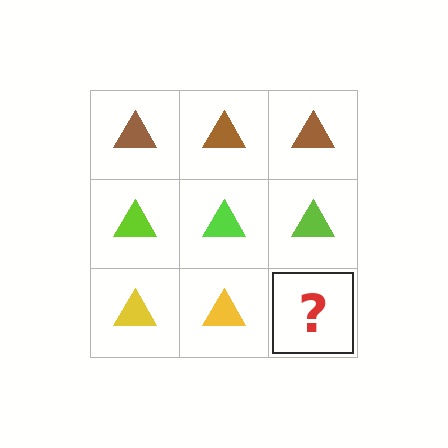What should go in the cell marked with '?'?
The missing cell should contain a yellow triangle.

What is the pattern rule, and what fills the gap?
The rule is that each row has a consistent color. The gap should be filled with a yellow triangle.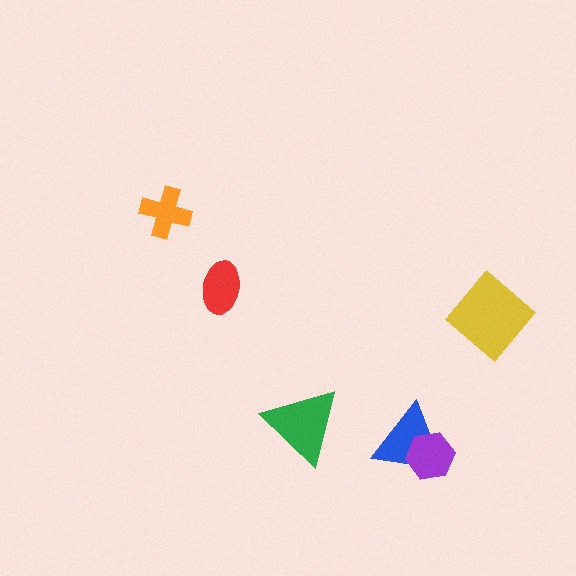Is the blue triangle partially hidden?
Yes, it is partially covered by another shape.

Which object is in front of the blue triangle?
The purple hexagon is in front of the blue triangle.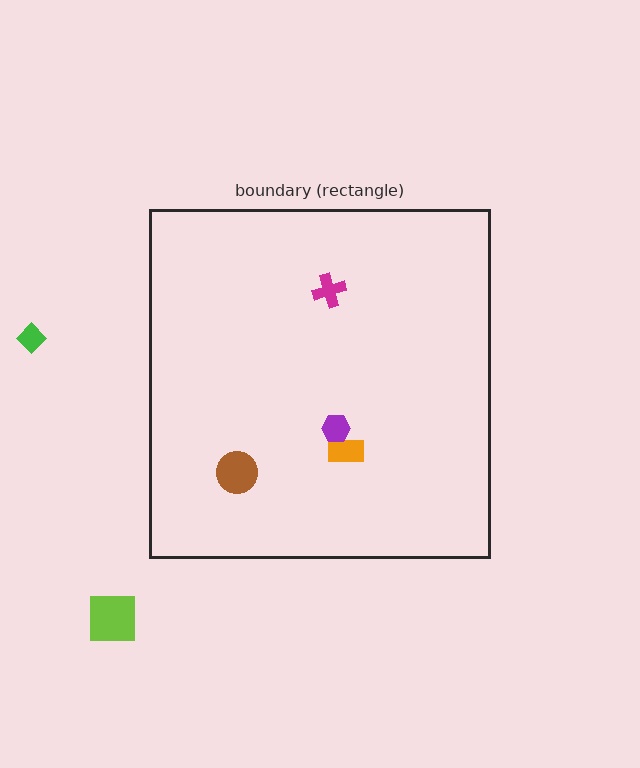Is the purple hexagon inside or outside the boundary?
Inside.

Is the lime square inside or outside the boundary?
Outside.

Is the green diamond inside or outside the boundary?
Outside.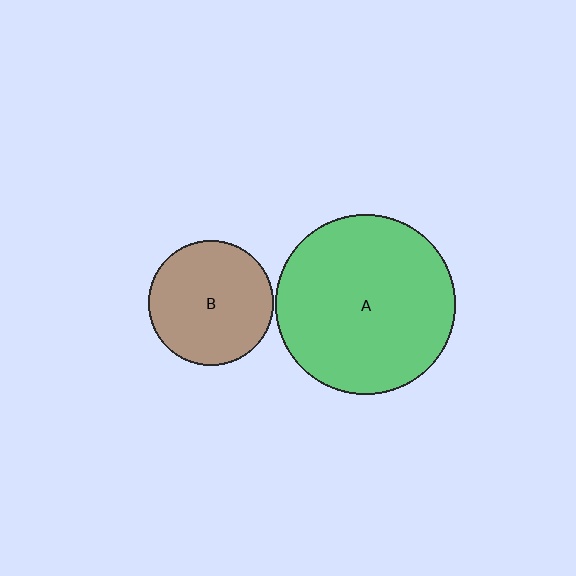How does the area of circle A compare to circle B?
Approximately 2.1 times.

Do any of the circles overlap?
No, none of the circles overlap.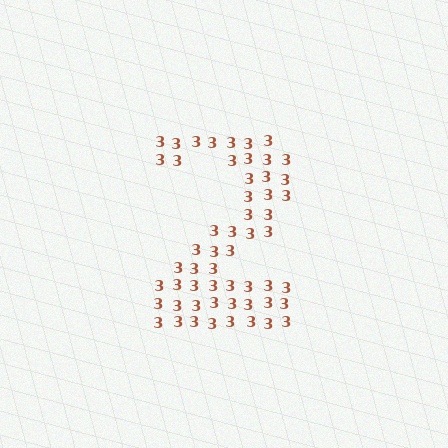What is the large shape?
The large shape is the digit 2.